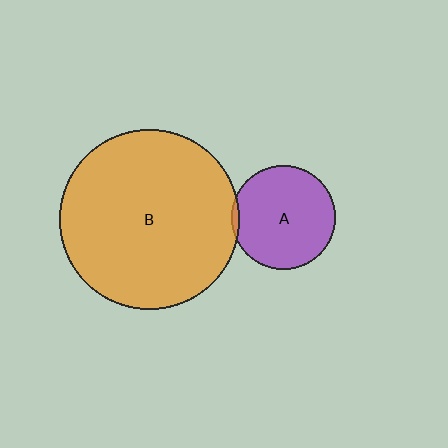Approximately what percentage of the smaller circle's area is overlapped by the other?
Approximately 5%.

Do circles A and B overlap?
Yes.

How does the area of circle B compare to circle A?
Approximately 3.0 times.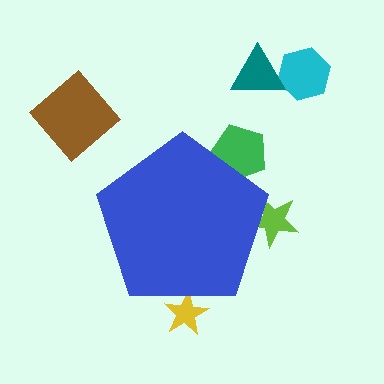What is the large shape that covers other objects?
A blue pentagon.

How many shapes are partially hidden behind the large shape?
3 shapes are partially hidden.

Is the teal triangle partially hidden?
No, the teal triangle is fully visible.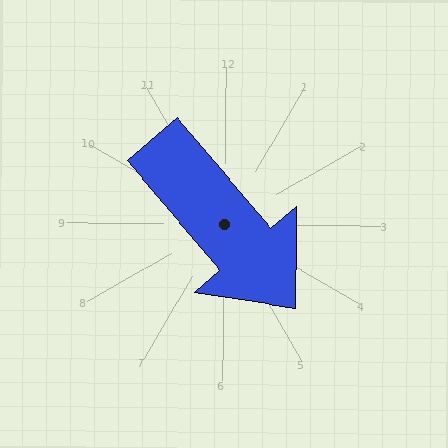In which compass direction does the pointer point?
Southeast.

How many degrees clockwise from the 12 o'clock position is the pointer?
Approximately 139 degrees.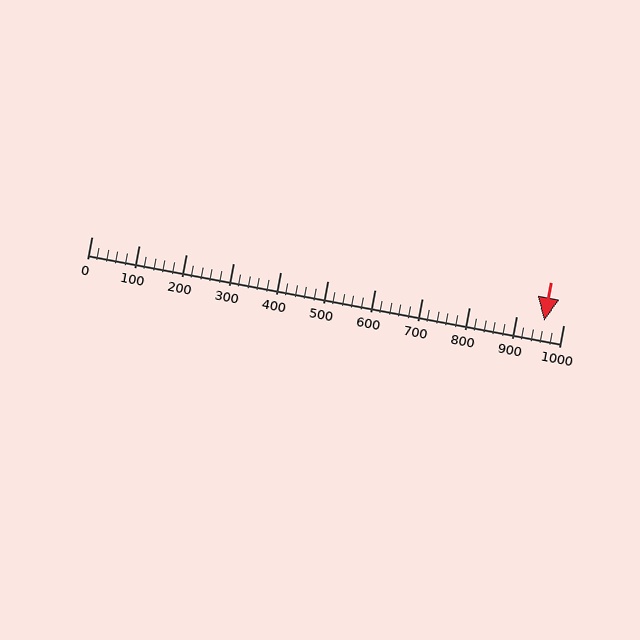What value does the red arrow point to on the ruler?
The red arrow points to approximately 960.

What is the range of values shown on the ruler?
The ruler shows values from 0 to 1000.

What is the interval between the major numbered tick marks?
The major tick marks are spaced 100 units apart.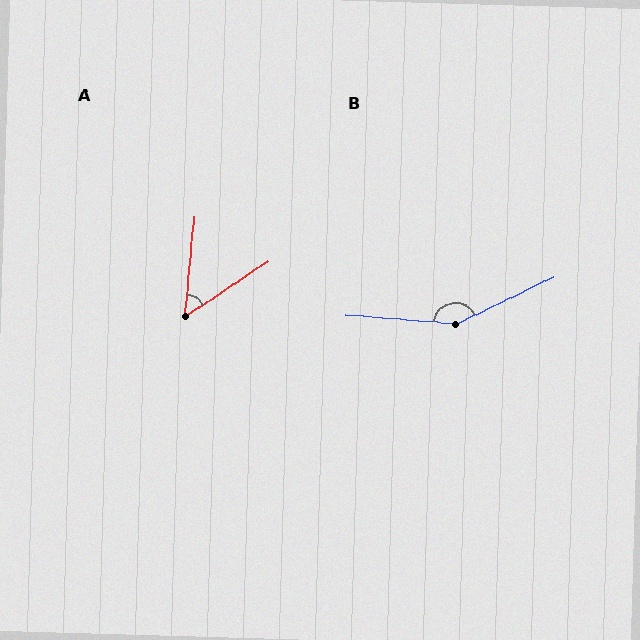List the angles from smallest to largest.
A (51°), B (150°).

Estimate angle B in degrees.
Approximately 150 degrees.